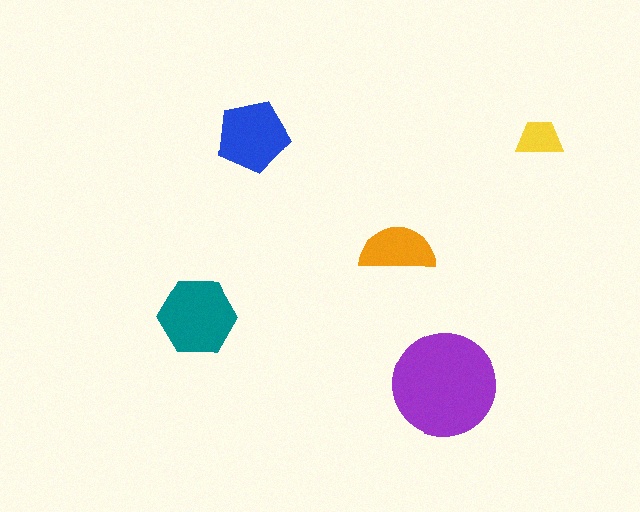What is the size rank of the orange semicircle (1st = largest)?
4th.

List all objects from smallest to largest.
The yellow trapezoid, the orange semicircle, the blue pentagon, the teal hexagon, the purple circle.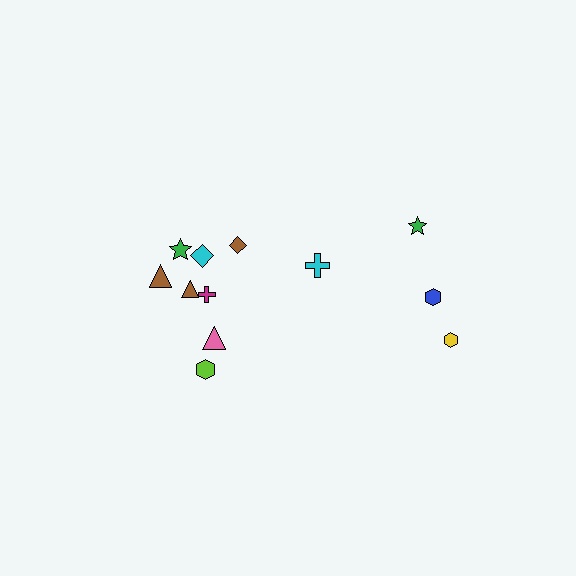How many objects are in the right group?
There are 4 objects.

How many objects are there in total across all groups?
There are 12 objects.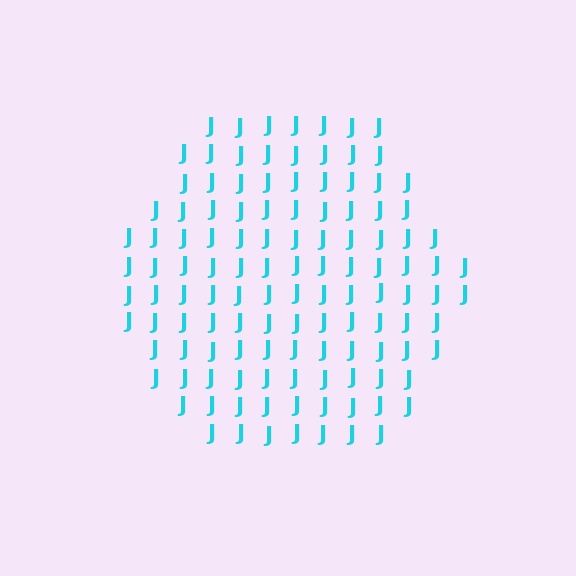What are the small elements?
The small elements are letter J's.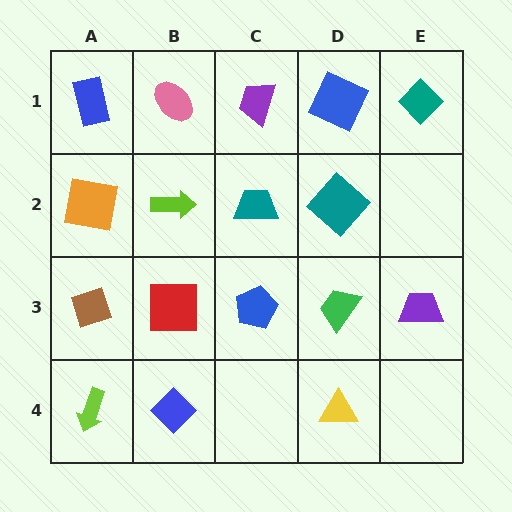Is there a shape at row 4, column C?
No, that cell is empty.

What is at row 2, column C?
A teal trapezoid.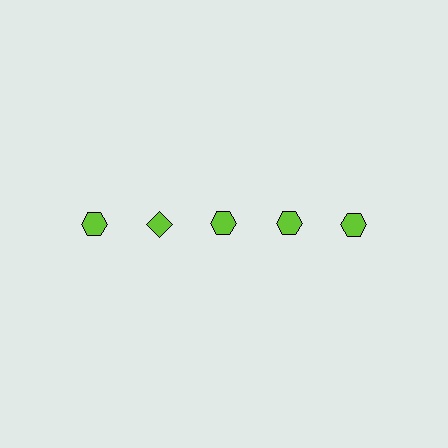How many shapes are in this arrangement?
There are 5 shapes arranged in a grid pattern.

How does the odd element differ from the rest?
It has a different shape: diamond instead of hexagon.